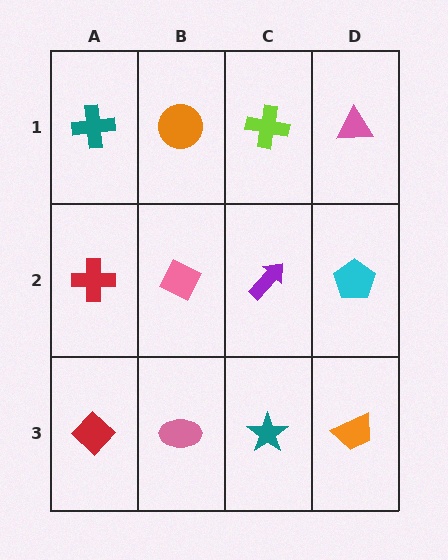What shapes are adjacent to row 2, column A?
A teal cross (row 1, column A), a red diamond (row 3, column A), a pink diamond (row 2, column B).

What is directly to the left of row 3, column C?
A pink ellipse.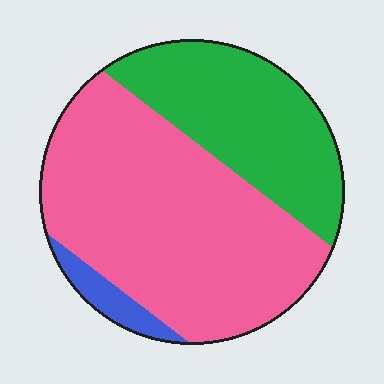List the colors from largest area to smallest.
From largest to smallest: pink, green, blue.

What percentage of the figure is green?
Green takes up about one third (1/3) of the figure.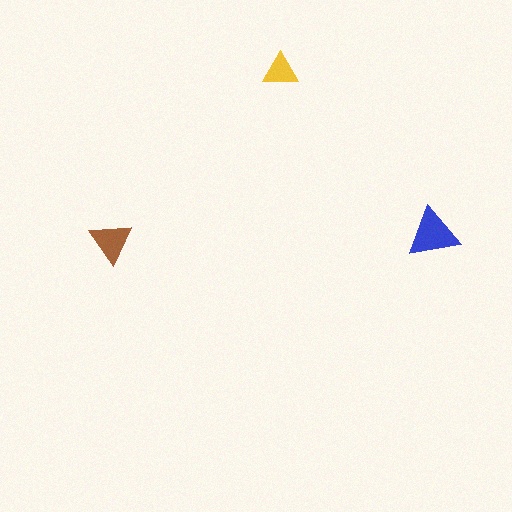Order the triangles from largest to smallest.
the blue one, the brown one, the yellow one.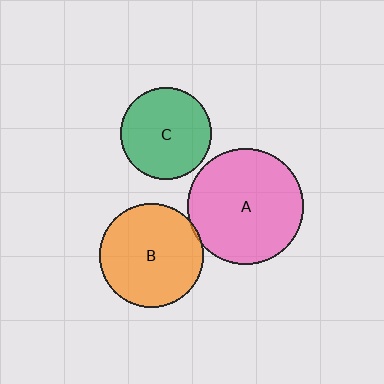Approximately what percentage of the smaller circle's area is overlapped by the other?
Approximately 5%.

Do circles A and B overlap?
Yes.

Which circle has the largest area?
Circle A (pink).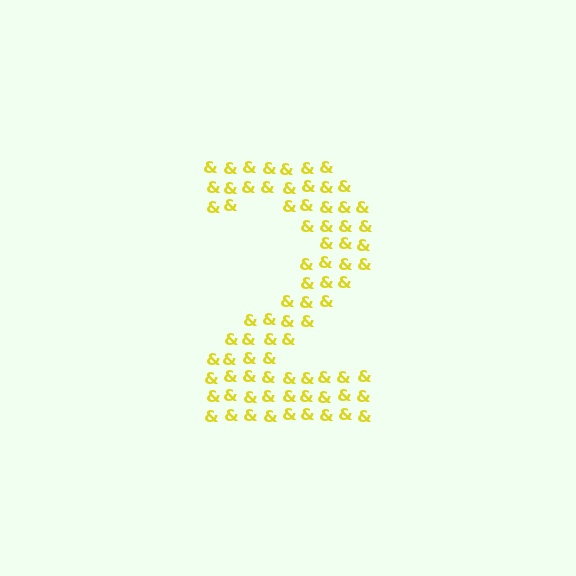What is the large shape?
The large shape is the digit 2.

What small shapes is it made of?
It is made of small ampersands.